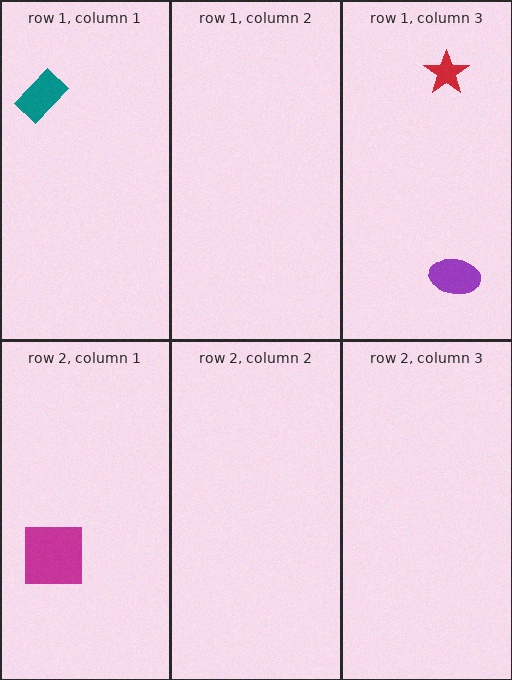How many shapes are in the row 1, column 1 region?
1.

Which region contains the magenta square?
The row 2, column 1 region.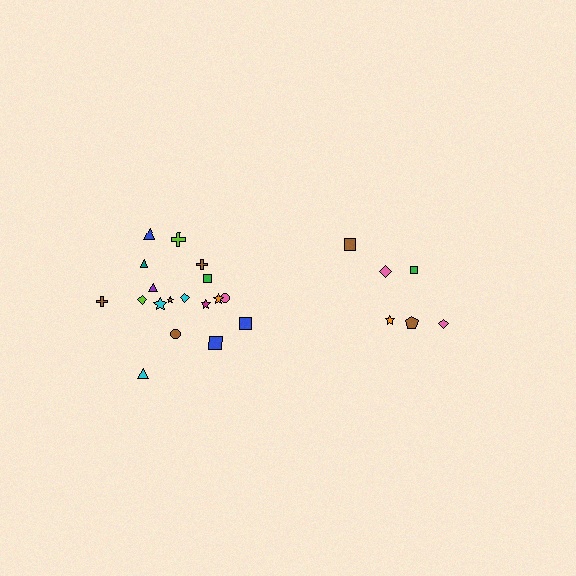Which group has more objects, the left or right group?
The left group.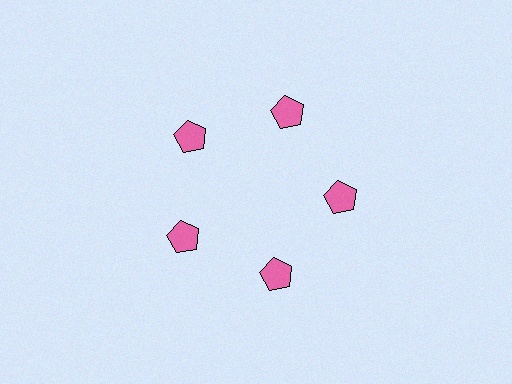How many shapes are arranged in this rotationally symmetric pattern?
There are 5 shapes, arranged in 5 groups of 1.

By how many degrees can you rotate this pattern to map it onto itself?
The pattern maps onto itself every 72 degrees of rotation.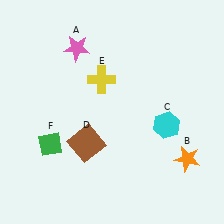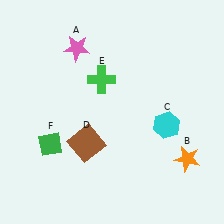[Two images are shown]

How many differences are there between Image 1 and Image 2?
There is 1 difference between the two images.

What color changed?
The cross (E) changed from yellow in Image 1 to green in Image 2.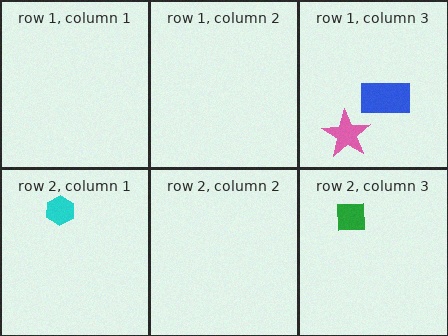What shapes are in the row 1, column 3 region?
The blue rectangle, the pink star.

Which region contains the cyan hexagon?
The row 2, column 1 region.